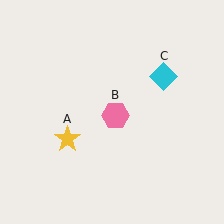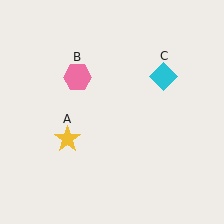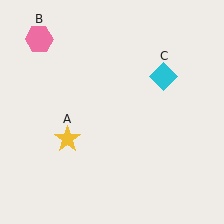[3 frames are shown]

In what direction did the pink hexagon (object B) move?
The pink hexagon (object B) moved up and to the left.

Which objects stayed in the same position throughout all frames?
Yellow star (object A) and cyan diamond (object C) remained stationary.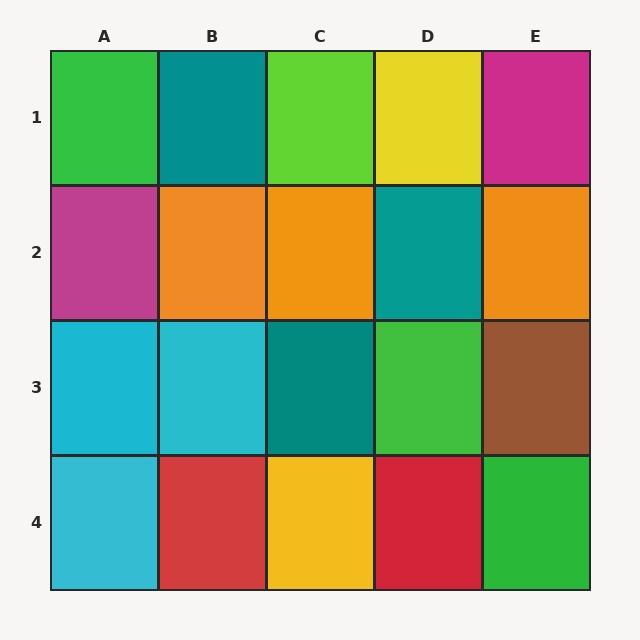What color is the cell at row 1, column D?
Yellow.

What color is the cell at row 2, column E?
Orange.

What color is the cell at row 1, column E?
Magenta.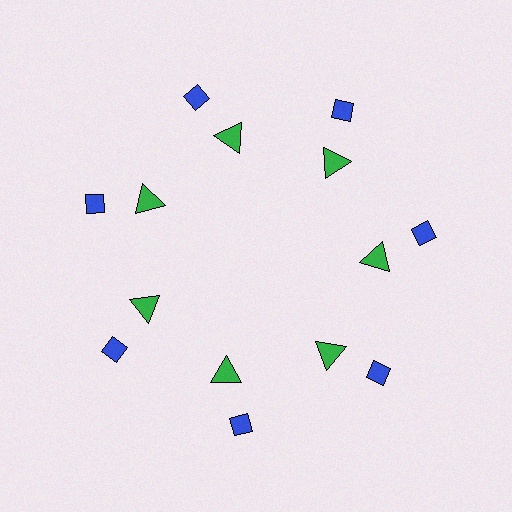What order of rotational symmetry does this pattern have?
This pattern has 7-fold rotational symmetry.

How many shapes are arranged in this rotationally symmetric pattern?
There are 14 shapes, arranged in 7 groups of 2.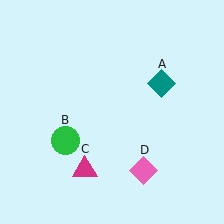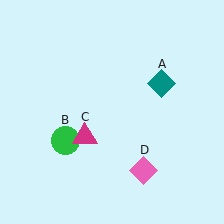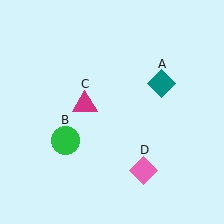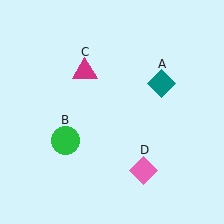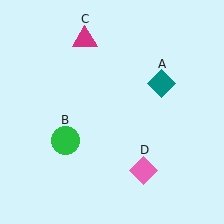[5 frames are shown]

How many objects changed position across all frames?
1 object changed position: magenta triangle (object C).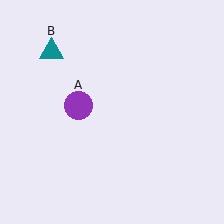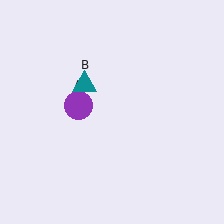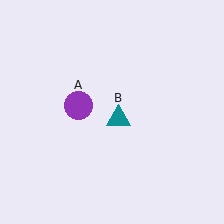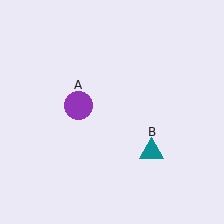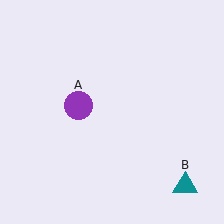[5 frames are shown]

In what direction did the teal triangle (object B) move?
The teal triangle (object B) moved down and to the right.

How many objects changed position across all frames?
1 object changed position: teal triangle (object B).